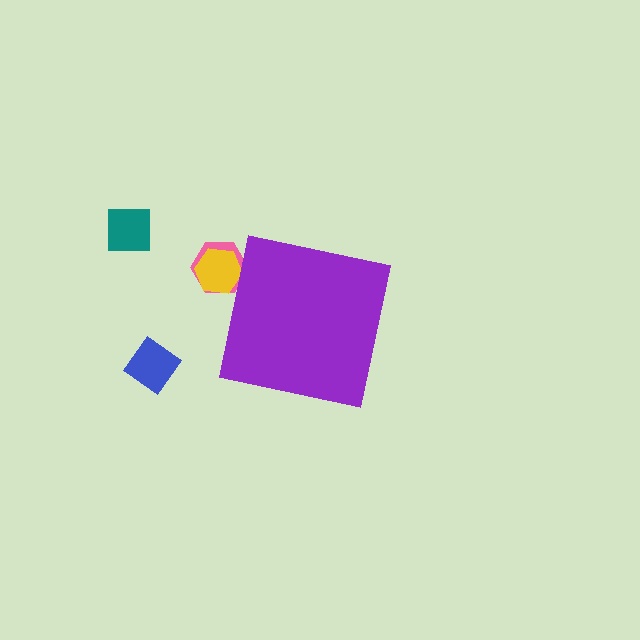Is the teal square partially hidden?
No, the teal square is fully visible.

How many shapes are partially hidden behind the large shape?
2 shapes are partially hidden.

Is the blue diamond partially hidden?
No, the blue diamond is fully visible.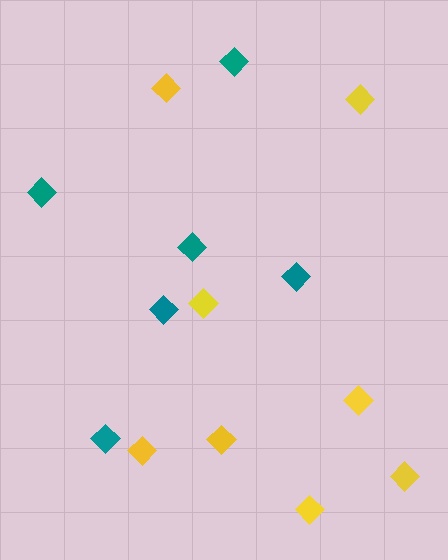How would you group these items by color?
There are 2 groups: one group of yellow diamonds (8) and one group of teal diamonds (6).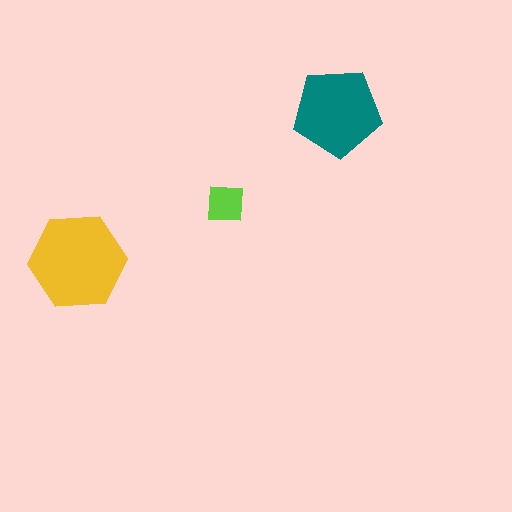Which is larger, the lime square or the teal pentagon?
The teal pentagon.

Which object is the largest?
The yellow hexagon.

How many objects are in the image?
There are 3 objects in the image.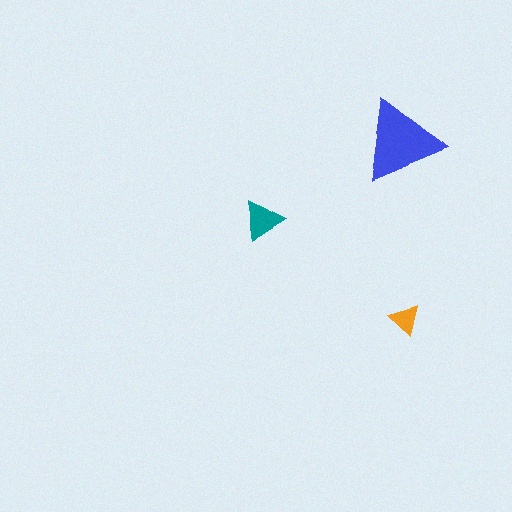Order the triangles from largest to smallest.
the blue one, the teal one, the orange one.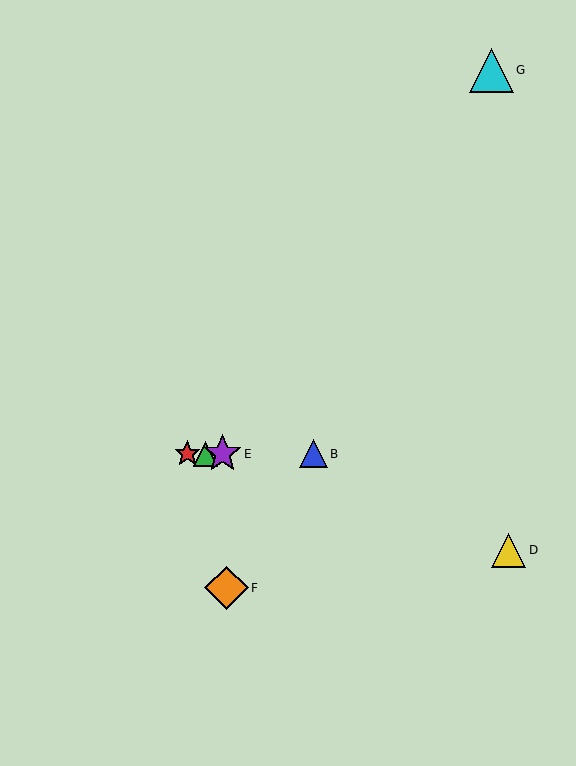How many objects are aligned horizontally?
4 objects (A, B, C, E) are aligned horizontally.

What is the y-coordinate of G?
Object G is at y≈71.